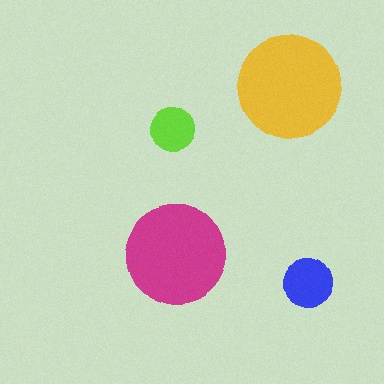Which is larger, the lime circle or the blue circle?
The blue one.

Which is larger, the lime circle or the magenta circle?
The magenta one.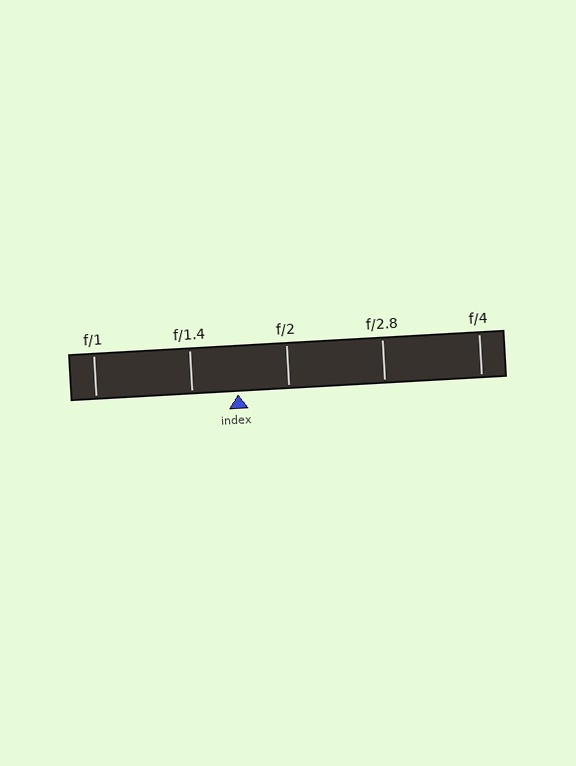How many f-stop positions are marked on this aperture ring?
There are 5 f-stop positions marked.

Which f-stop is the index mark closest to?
The index mark is closest to f/1.4.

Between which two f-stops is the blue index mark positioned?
The index mark is between f/1.4 and f/2.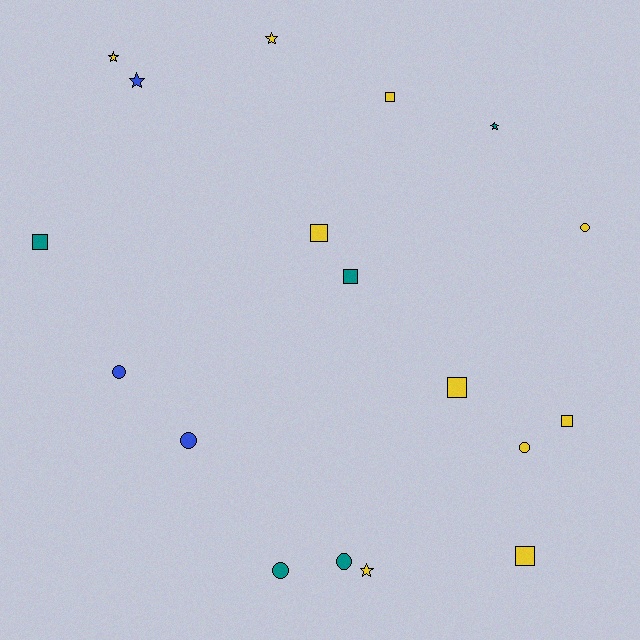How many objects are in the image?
There are 18 objects.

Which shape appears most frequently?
Square, with 7 objects.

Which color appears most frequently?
Yellow, with 10 objects.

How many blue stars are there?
There is 1 blue star.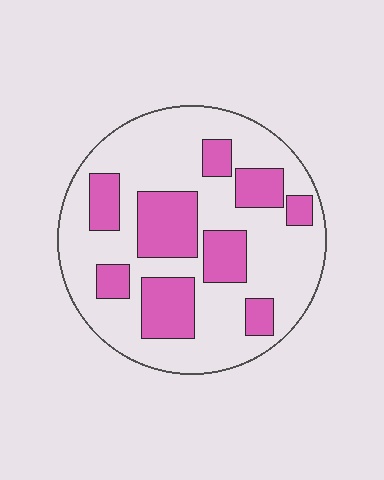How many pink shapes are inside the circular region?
9.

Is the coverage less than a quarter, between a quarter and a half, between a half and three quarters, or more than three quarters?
Between a quarter and a half.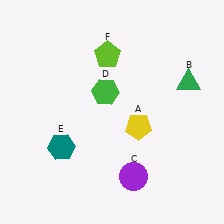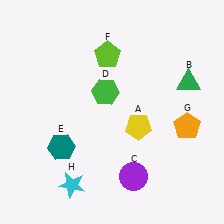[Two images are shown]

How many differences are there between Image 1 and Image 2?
There are 2 differences between the two images.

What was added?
An orange pentagon (G), a cyan star (H) were added in Image 2.